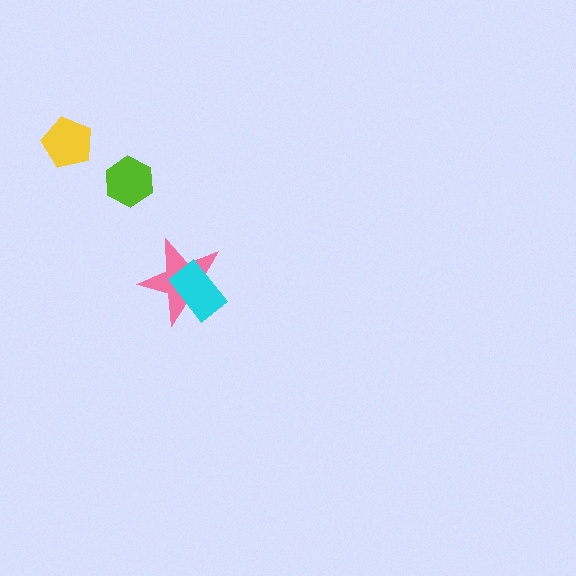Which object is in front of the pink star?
The cyan rectangle is in front of the pink star.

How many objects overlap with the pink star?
1 object overlaps with the pink star.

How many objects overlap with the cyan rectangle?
1 object overlaps with the cyan rectangle.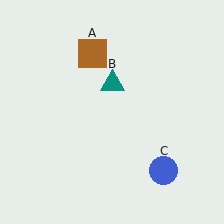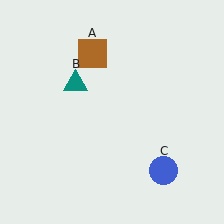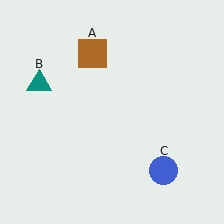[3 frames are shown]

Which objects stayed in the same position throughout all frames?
Brown square (object A) and blue circle (object C) remained stationary.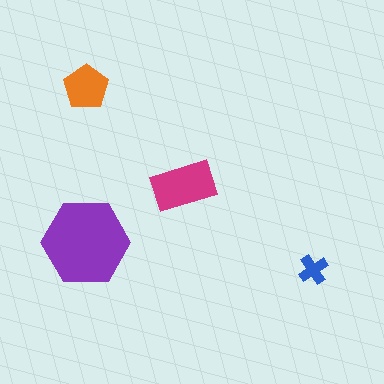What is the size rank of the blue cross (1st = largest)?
4th.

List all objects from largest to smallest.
The purple hexagon, the magenta rectangle, the orange pentagon, the blue cross.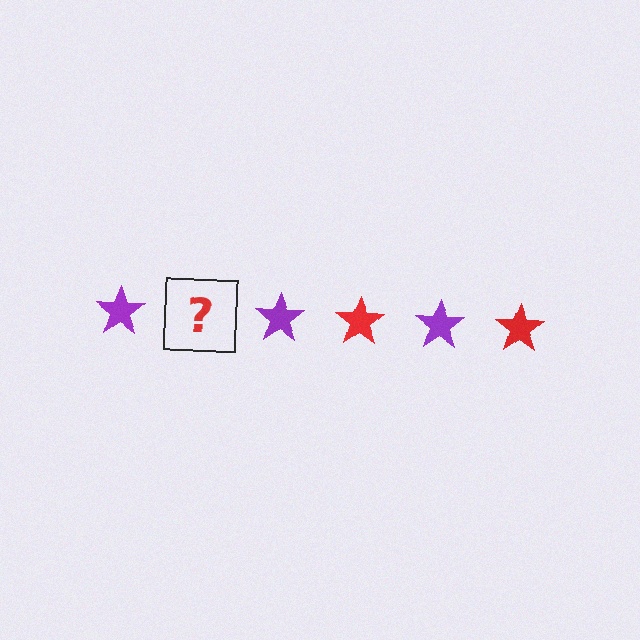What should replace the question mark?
The question mark should be replaced with a red star.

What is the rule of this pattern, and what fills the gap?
The rule is that the pattern cycles through purple, red stars. The gap should be filled with a red star.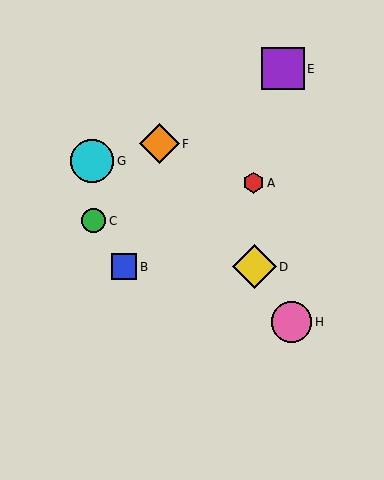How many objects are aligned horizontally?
2 objects (B, D) are aligned horizontally.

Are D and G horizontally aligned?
No, D is at y≈267 and G is at y≈161.